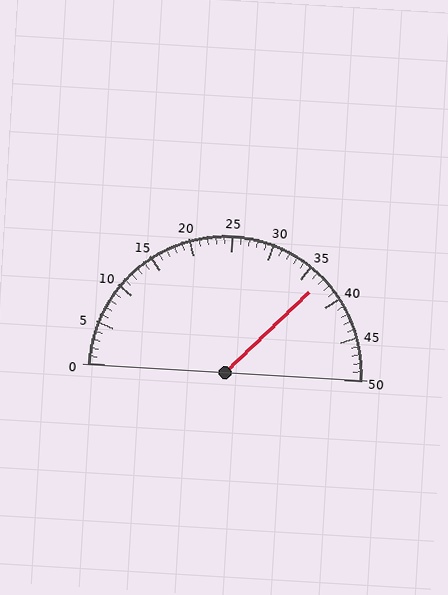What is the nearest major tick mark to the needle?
The nearest major tick mark is 35.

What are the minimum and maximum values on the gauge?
The gauge ranges from 0 to 50.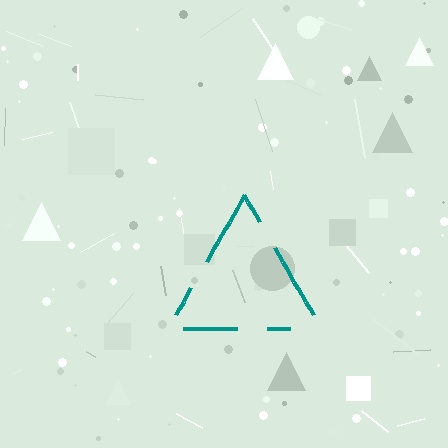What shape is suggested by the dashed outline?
The dashed outline suggests a triangle.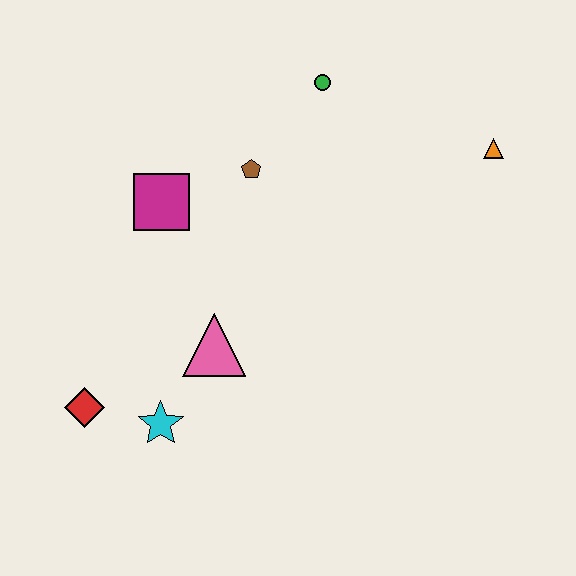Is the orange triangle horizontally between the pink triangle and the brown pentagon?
No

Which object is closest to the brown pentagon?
The magenta square is closest to the brown pentagon.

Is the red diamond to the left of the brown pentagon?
Yes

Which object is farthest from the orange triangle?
The red diamond is farthest from the orange triangle.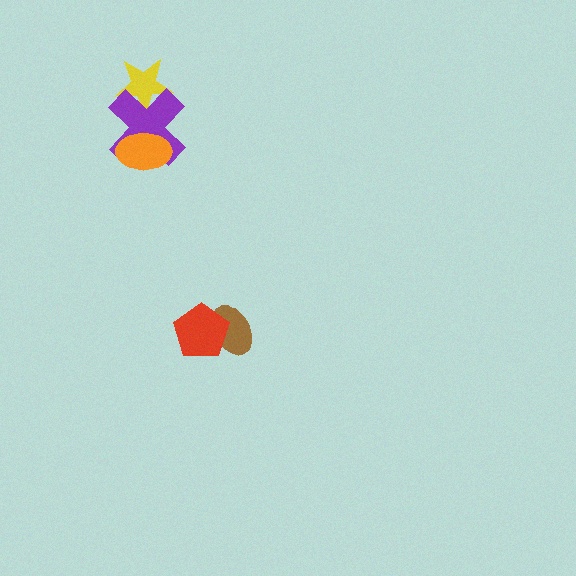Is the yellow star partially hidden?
Yes, it is partially covered by another shape.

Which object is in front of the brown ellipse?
The red pentagon is in front of the brown ellipse.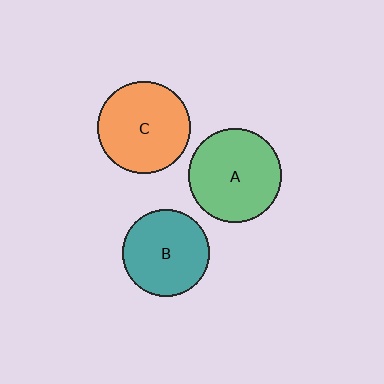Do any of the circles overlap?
No, none of the circles overlap.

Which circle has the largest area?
Circle A (green).